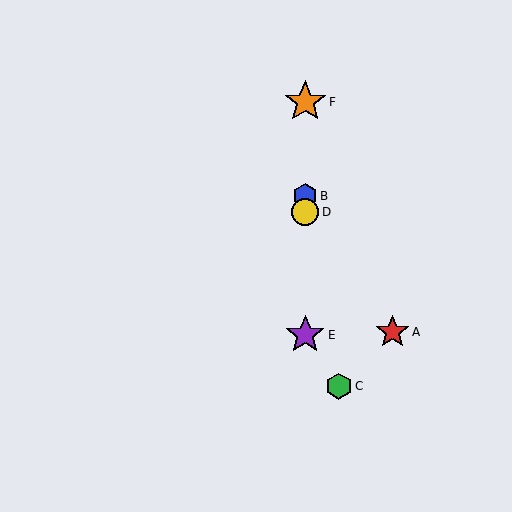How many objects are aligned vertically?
4 objects (B, D, E, F) are aligned vertically.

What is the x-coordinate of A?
Object A is at x≈393.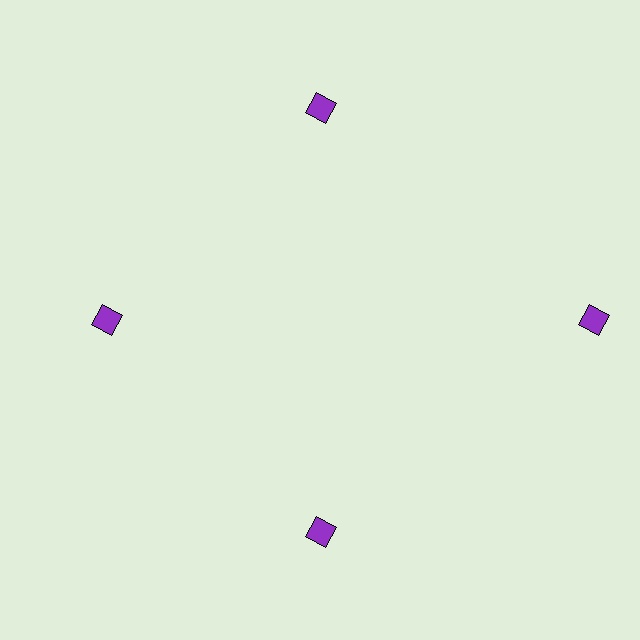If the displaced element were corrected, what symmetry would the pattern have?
It would have 4-fold rotational symmetry — the pattern would map onto itself every 90 degrees.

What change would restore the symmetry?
The symmetry would be restored by moving it inward, back onto the ring so that all 4 diamonds sit at equal angles and equal distance from the center.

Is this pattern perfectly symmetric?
No. The 4 purple diamonds are arranged in a ring, but one element near the 3 o'clock position is pushed outward from the center, breaking the 4-fold rotational symmetry.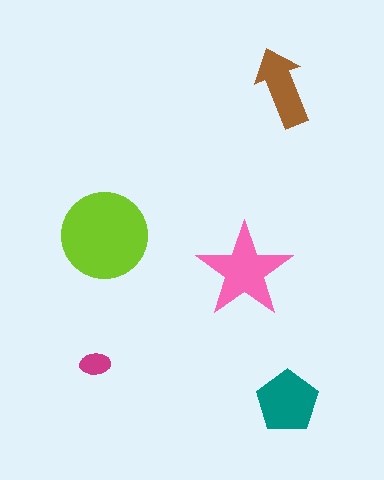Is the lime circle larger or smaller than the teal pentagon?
Larger.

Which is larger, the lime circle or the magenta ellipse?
The lime circle.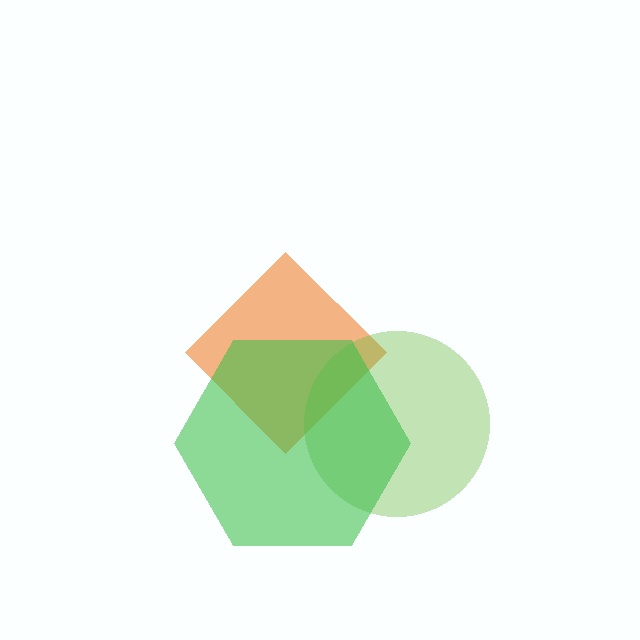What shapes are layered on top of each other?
The layered shapes are: an orange diamond, a lime circle, a green hexagon.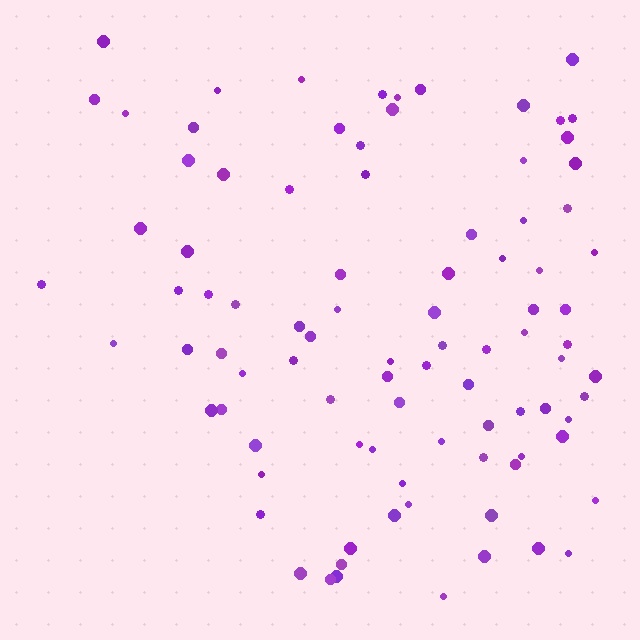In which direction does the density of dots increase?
From left to right, with the right side densest.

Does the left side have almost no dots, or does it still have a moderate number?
Still a moderate number, just noticeably fewer than the right.